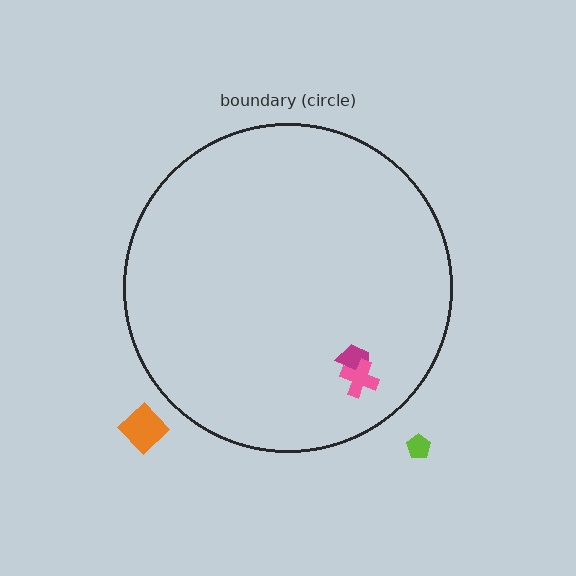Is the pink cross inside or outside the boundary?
Inside.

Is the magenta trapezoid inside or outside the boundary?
Inside.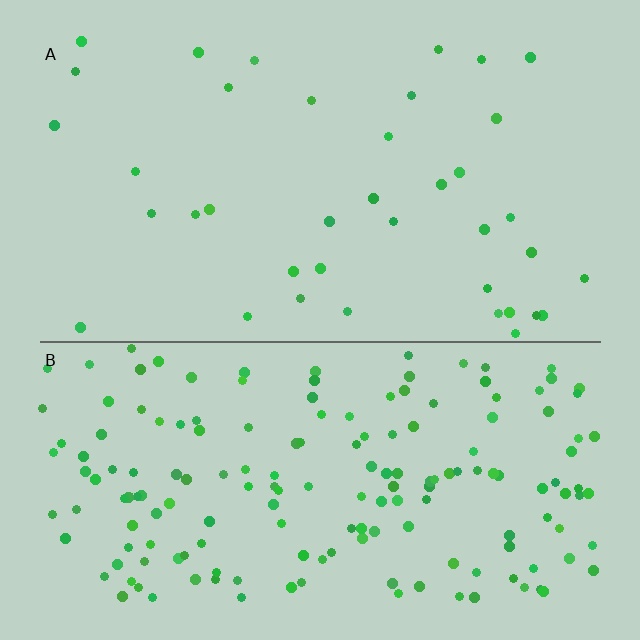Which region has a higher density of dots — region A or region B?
B (the bottom).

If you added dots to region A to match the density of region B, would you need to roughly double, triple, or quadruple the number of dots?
Approximately quadruple.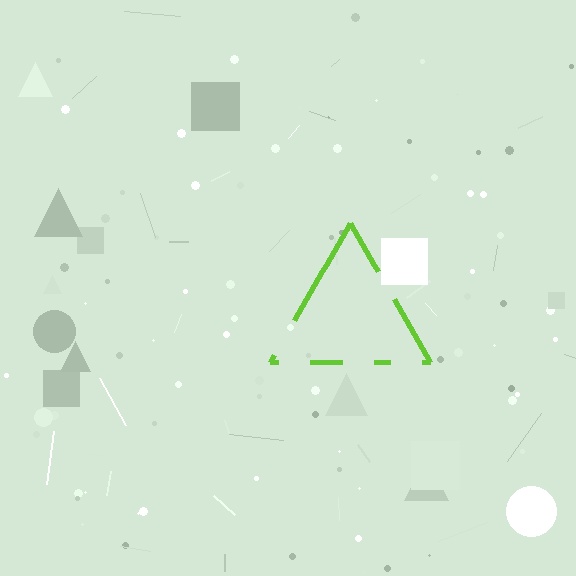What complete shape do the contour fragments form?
The contour fragments form a triangle.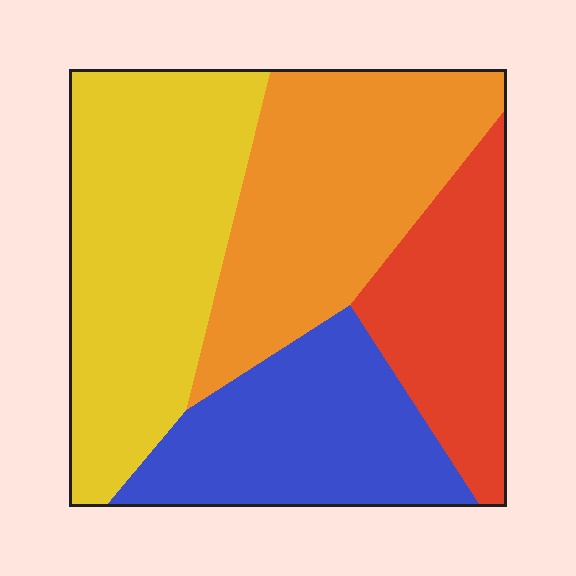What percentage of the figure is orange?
Orange takes up about one quarter (1/4) of the figure.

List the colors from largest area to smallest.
From largest to smallest: yellow, orange, blue, red.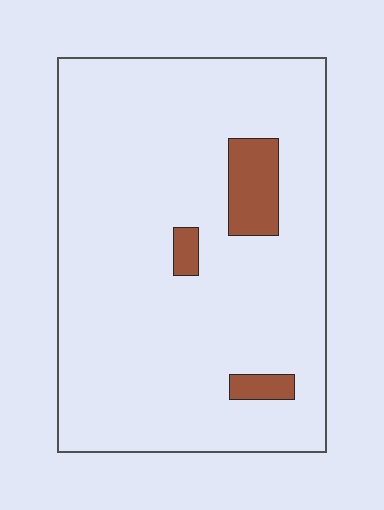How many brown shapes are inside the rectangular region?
3.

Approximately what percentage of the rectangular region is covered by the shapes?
Approximately 5%.